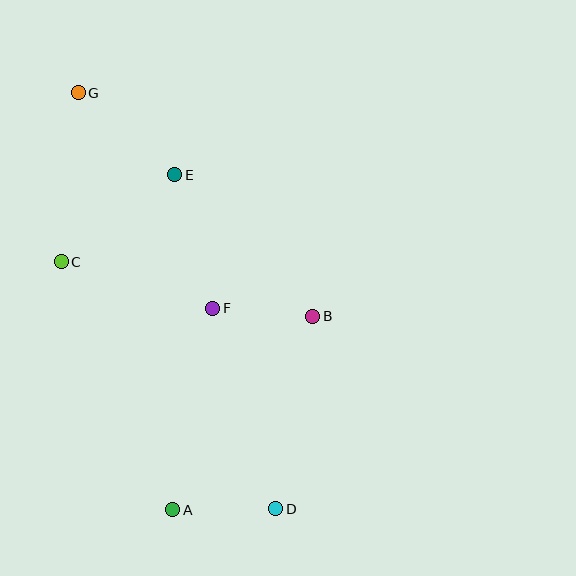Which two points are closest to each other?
Points B and F are closest to each other.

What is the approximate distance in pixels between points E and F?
The distance between E and F is approximately 139 pixels.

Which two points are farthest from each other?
Points D and G are farthest from each other.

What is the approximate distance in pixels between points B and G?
The distance between B and G is approximately 324 pixels.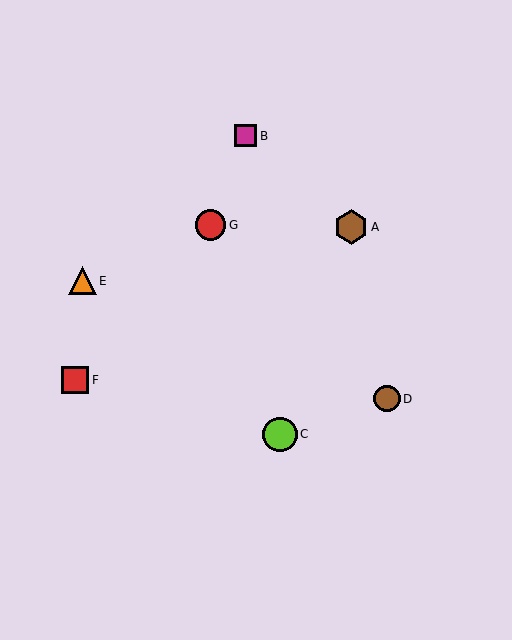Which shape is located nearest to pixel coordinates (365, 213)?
The brown hexagon (labeled A) at (351, 227) is nearest to that location.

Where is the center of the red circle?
The center of the red circle is at (211, 225).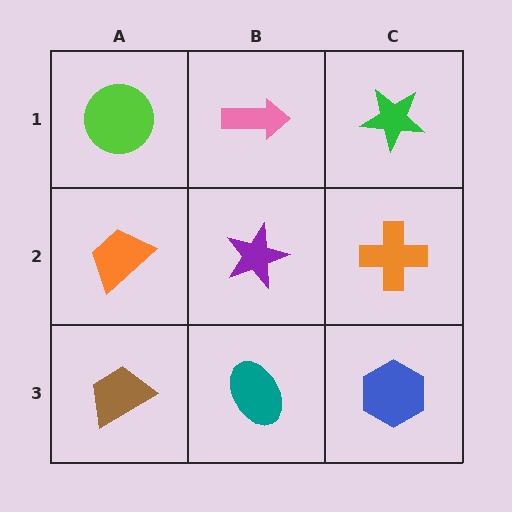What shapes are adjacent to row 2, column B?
A pink arrow (row 1, column B), a teal ellipse (row 3, column B), an orange trapezoid (row 2, column A), an orange cross (row 2, column C).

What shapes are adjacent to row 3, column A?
An orange trapezoid (row 2, column A), a teal ellipse (row 3, column B).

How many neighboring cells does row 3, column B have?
3.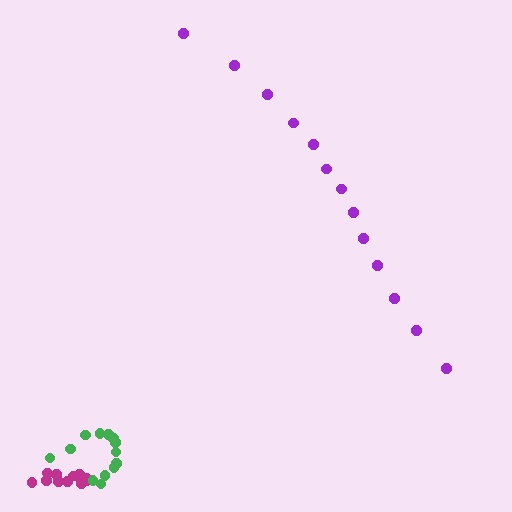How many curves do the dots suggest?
There are 3 distinct paths.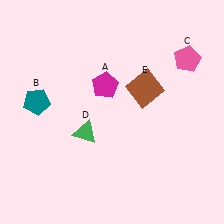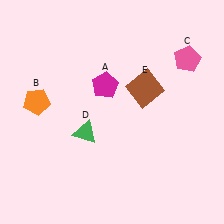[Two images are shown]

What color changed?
The pentagon (B) changed from teal in Image 1 to orange in Image 2.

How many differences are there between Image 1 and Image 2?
There is 1 difference between the two images.